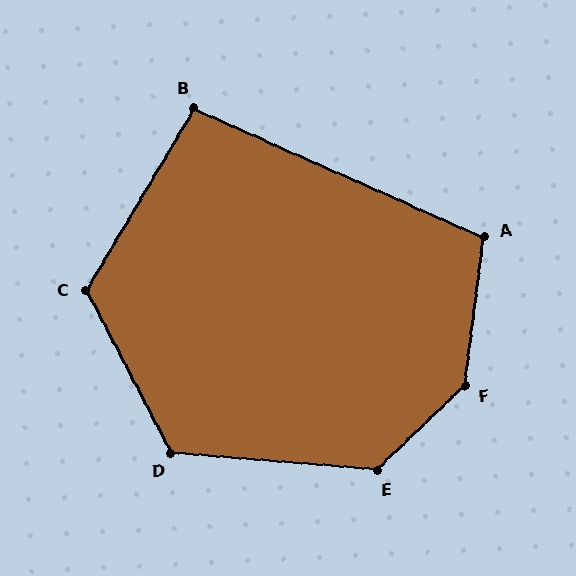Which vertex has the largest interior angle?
F, at approximately 141 degrees.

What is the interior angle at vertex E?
Approximately 132 degrees (obtuse).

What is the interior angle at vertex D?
Approximately 122 degrees (obtuse).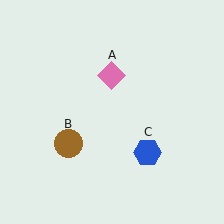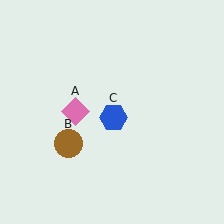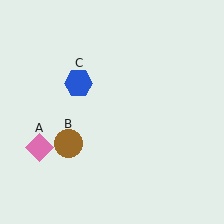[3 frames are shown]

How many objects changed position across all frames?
2 objects changed position: pink diamond (object A), blue hexagon (object C).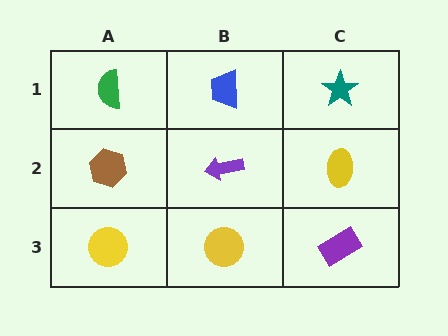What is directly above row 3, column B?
A purple arrow.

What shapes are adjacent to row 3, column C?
A yellow ellipse (row 2, column C), a yellow circle (row 3, column B).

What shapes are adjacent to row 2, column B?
A blue trapezoid (row 1, column B), a yellow circle (row 3, column B), a brown hexagon (row 2, column A), a yellow ellipse (row 2, column C).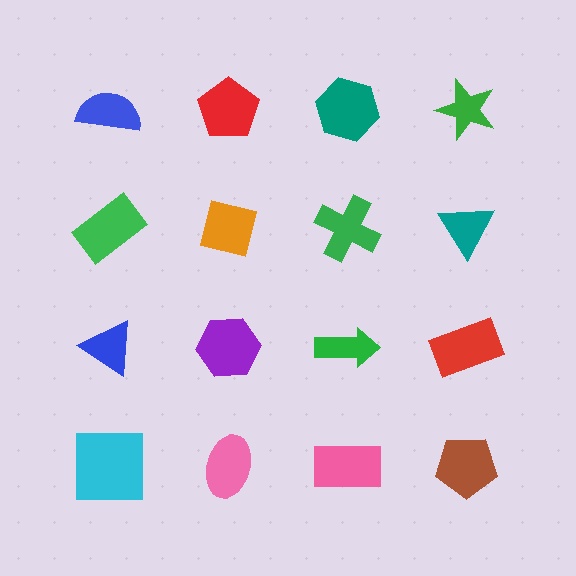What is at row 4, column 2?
A pink ellipse.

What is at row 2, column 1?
A green rectangle.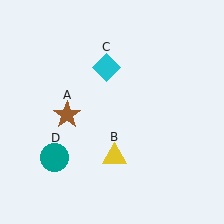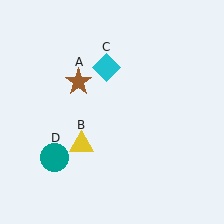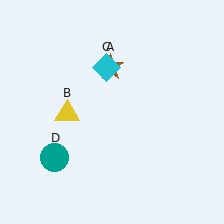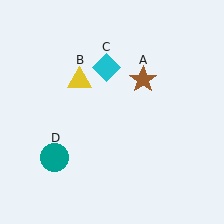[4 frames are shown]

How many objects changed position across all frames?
2 objects changed position: brown star (object A), yellow triangle (object B).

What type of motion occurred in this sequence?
The brown star (object A), yellow triangle (object B) rotated clockwise around the center of the scene.